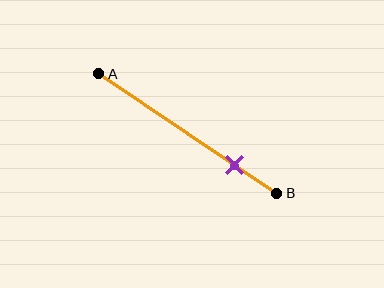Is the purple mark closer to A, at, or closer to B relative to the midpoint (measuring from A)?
The purple mark is closer to point B than the midpoint of segment AB.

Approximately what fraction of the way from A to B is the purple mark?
The purple mark is approximately 75% of the way from A to B.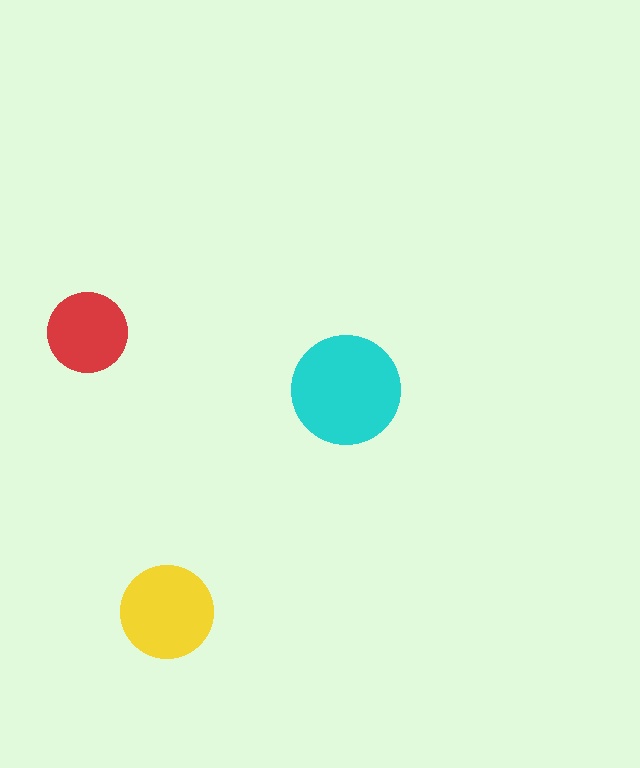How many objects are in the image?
There are 3 objects in the image.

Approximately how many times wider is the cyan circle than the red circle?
About 1.5 times wider.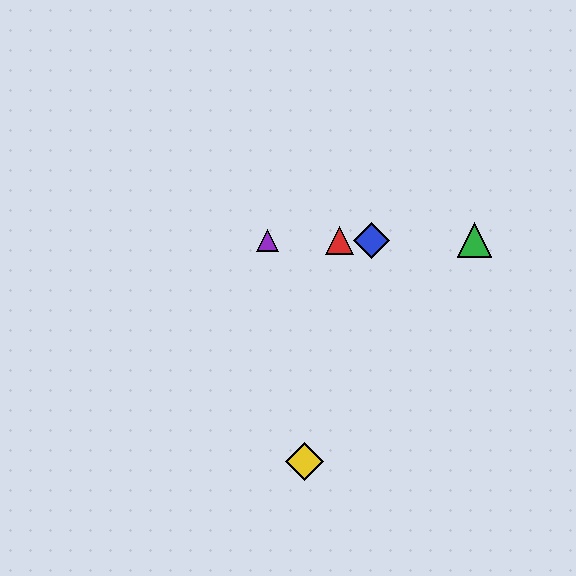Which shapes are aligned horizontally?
The red triangle, the blue diamond, the green triangle, the purple triangle are aligned horizontally.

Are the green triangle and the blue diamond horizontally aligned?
Yes, both are at y≈240.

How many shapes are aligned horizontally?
4 shapes (the red triangle, the blue diamond, the green triangle, the purple triangle) are aligned horizontally.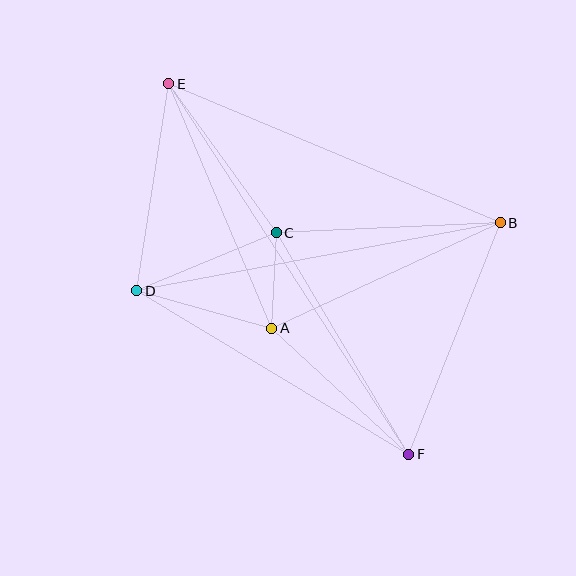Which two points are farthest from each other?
Points E and F are farthest from each other.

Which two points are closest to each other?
Points A and C are closest to each other.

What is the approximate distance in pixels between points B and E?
The distance between B and E is approximately 360 pixels.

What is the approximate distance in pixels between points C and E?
The distance between C and E is approximately 184 pixels.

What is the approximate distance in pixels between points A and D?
The distance between A and D is approximately 140 pixels.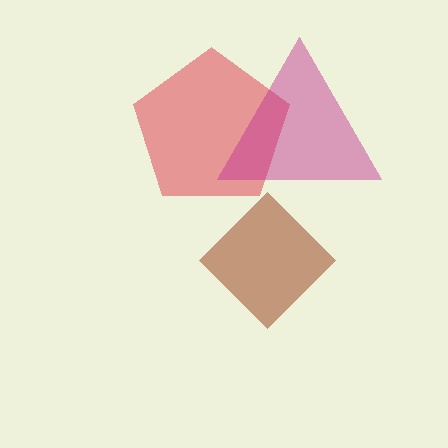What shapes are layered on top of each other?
The layered shapes are: a brown diamond, a red pentagon, a magenta triangle.